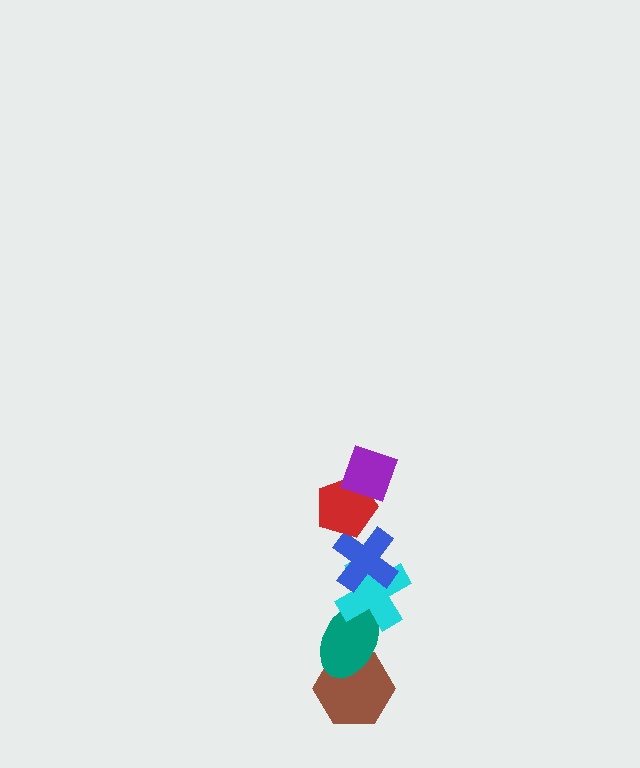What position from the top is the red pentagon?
The red pentagon is 2nd from the top.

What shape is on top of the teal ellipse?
The cyan cross is on top of the teal ellipse.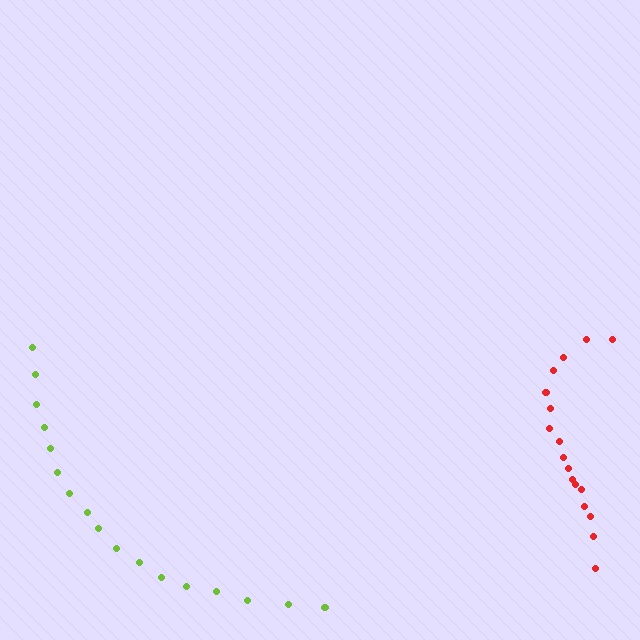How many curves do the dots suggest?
There are 2 distinct paths.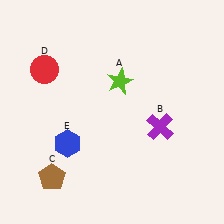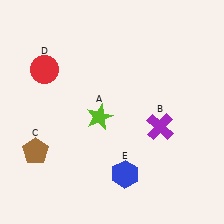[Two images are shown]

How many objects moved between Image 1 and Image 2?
3 objects moved between the two images.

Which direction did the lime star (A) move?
The lime star (A) moved down.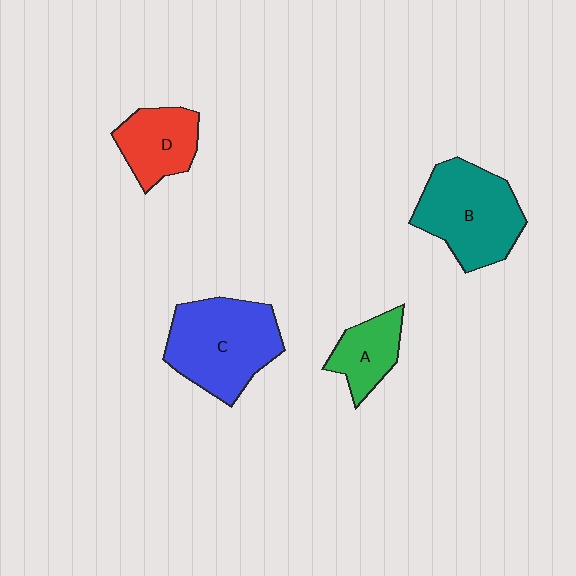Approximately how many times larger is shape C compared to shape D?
Approximately 1.8 times.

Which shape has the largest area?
Shape C (blue).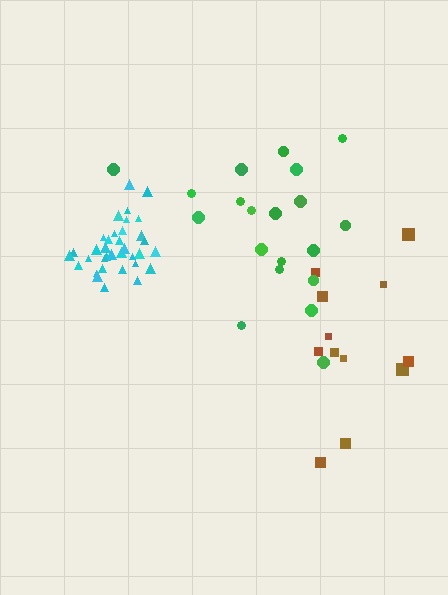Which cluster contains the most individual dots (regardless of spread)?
Cyan (35).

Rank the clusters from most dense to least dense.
cyan, green, brown.